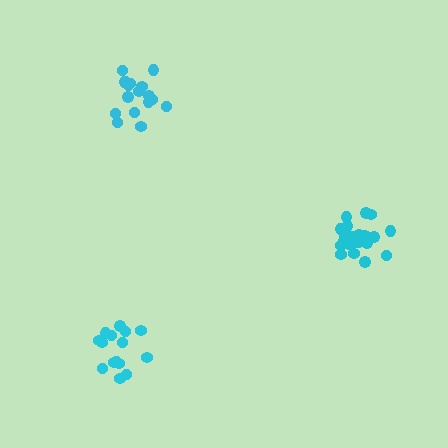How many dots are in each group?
Group 1: 15 dots, Group 2: 17 dots, Group 3: 21 dots (53 total).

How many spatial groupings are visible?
There are 3 spatial groupings.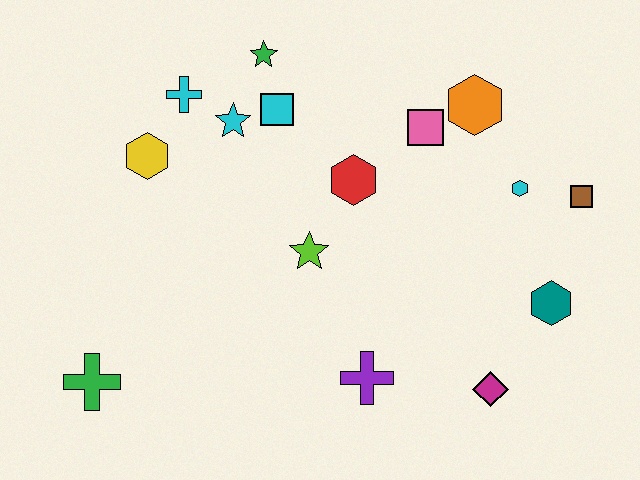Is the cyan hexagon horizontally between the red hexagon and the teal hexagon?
Yes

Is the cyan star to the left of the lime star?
Yes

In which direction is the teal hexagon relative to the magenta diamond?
The teal hexagon is above the magenta diamond.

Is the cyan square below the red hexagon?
No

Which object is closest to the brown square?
The cyan hexagon is closest to the brown square.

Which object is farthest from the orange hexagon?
The green cross is farthest from the orange hexagon.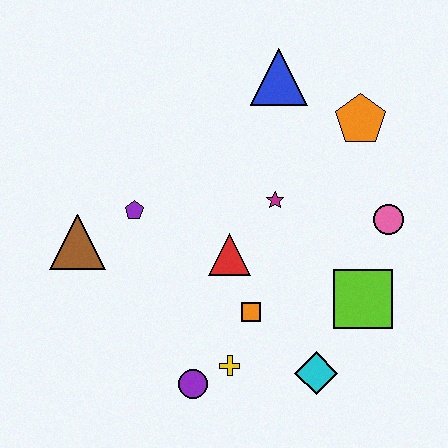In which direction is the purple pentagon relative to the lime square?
The purple pentagon is to the left of the lime square.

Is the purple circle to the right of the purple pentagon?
Yes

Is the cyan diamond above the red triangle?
No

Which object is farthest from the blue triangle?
The purple circle is farthest from the blue triangle.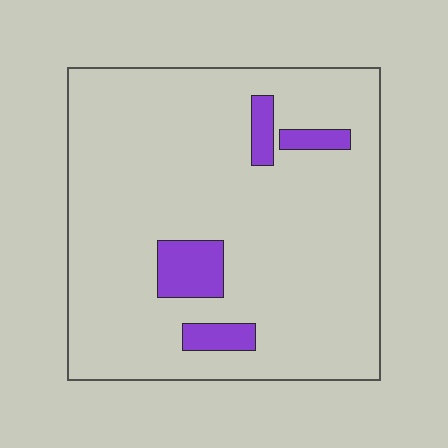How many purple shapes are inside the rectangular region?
4.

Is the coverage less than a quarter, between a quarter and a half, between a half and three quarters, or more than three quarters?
Less than a quarter.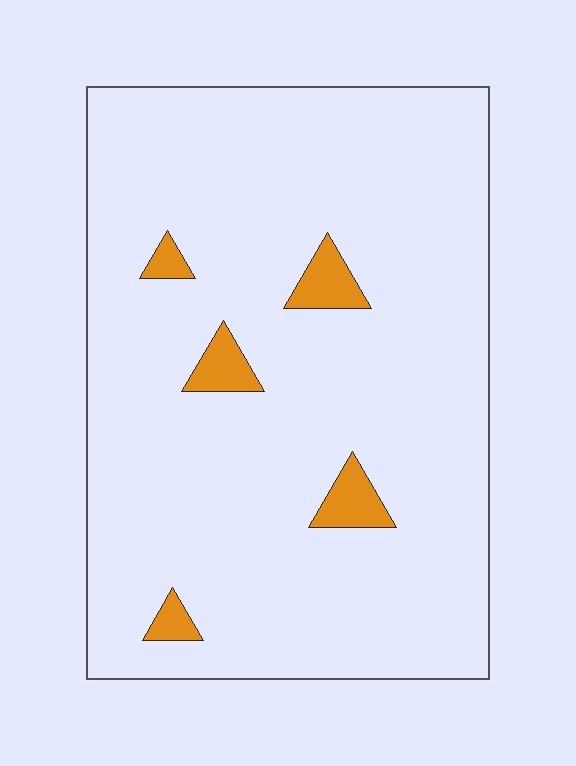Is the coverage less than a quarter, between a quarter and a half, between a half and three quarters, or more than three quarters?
Less than a quarter.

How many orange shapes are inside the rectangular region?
5.